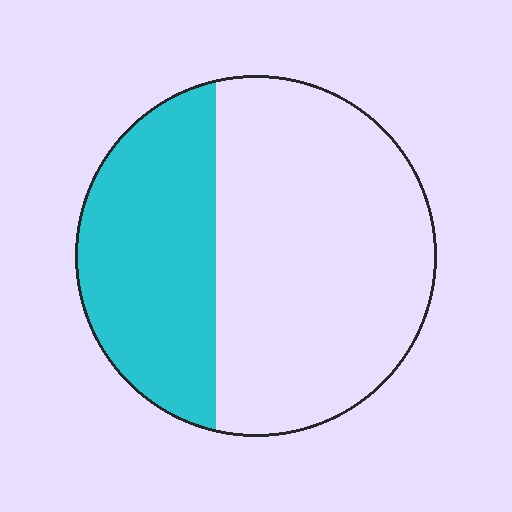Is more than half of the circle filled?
No.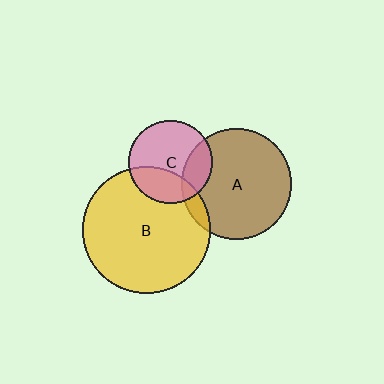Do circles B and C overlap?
Yes.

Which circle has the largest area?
Circle B (yellow).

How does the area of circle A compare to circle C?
Approximately 1.7 times.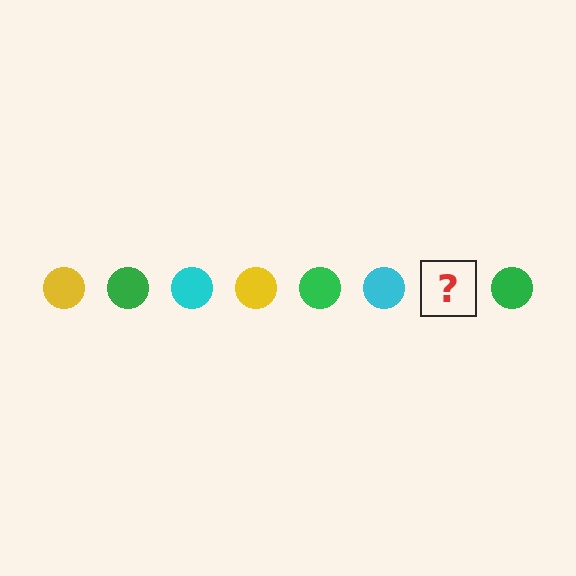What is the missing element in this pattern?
The missing element is a yellow circle.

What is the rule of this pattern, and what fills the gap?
The rule is that the pattern cycles through yellow, green, cyan circles. The gap should be filled with a yellow circle.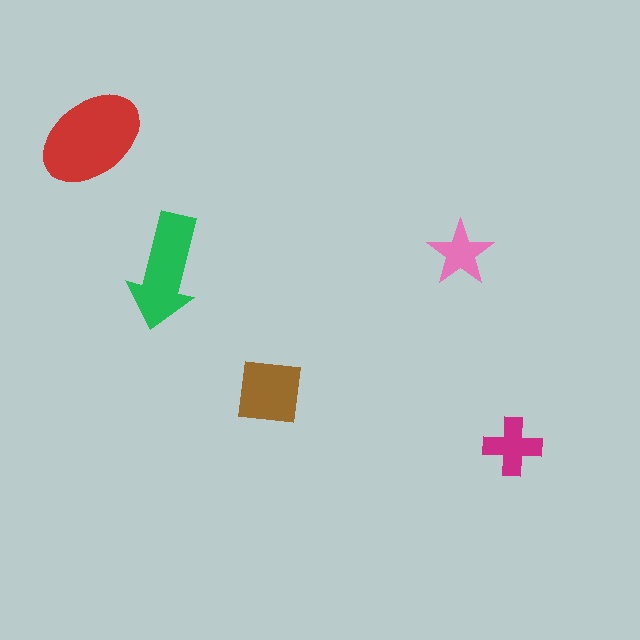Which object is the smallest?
The pink star.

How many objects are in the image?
There are 5 objects in the image.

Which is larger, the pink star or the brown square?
The brown square.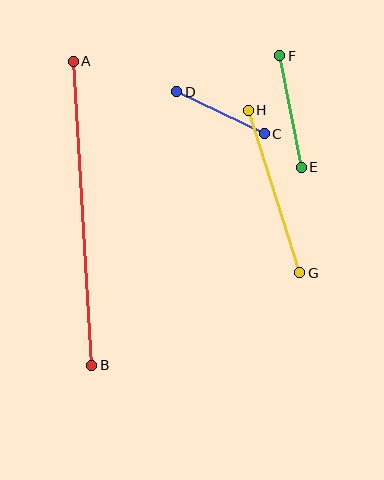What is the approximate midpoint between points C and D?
The midpoint is at approximately (221, 113) pixels.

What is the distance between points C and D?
The distance is approximately 97 pixels.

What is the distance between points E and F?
The distance is approximately 114 pixels.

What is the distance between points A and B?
The distance is approximately 304 pixels.